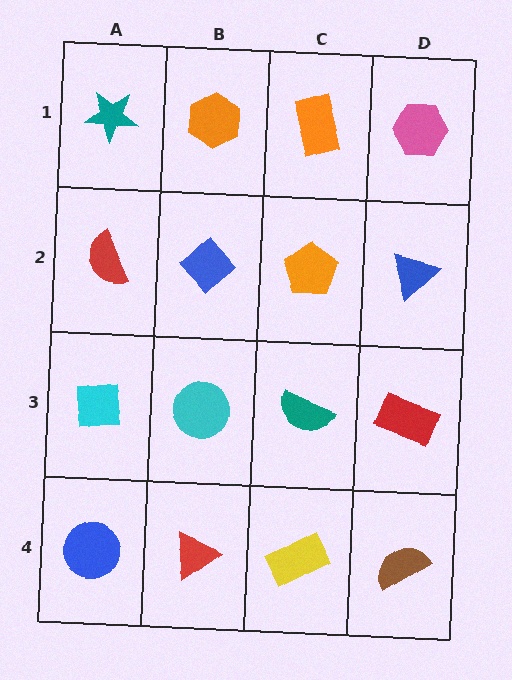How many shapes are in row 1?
4 shapes.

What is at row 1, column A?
A teal star.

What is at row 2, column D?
A blue triangle.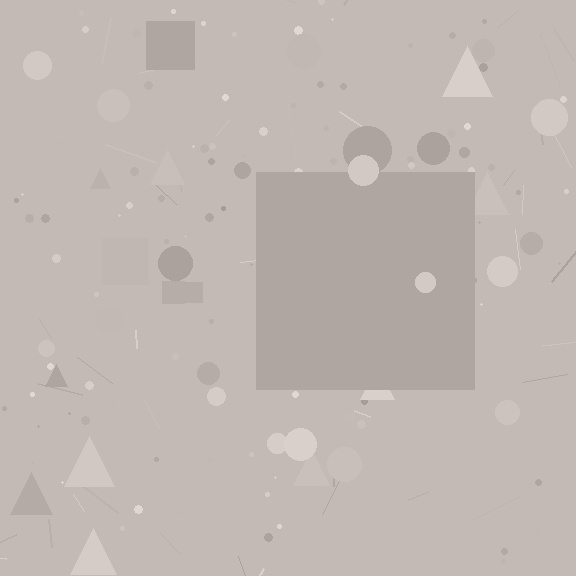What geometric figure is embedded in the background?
A square is embedded in the background.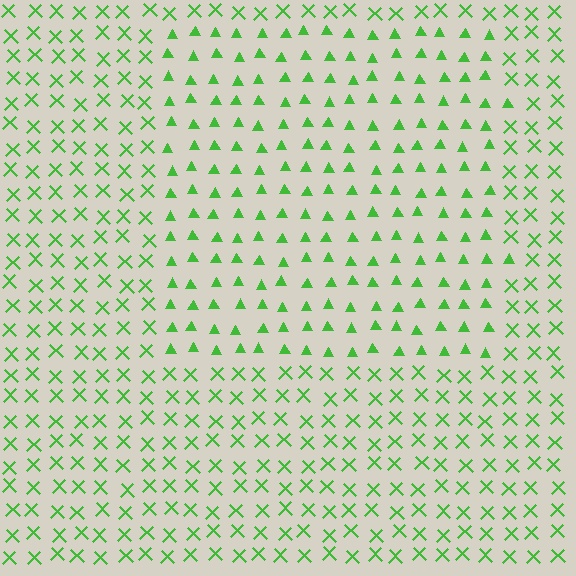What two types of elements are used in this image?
The image uses triangles inside the rectangle region and X marks outside it.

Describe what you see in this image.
The image is filled with small green elements arranged in a uniform grid. A rectangle-shaped region contains triangles, while the surrounding area contains X marks. The boundary is defined purely by the change in element shape.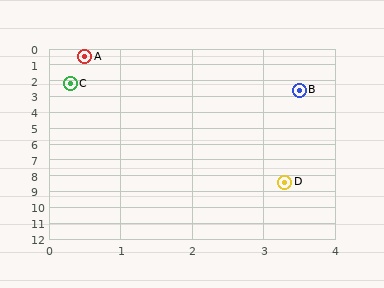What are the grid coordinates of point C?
Point C is at approximately (0.3, 2.2).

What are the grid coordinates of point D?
Point D is at approximately (3.3, 8.4).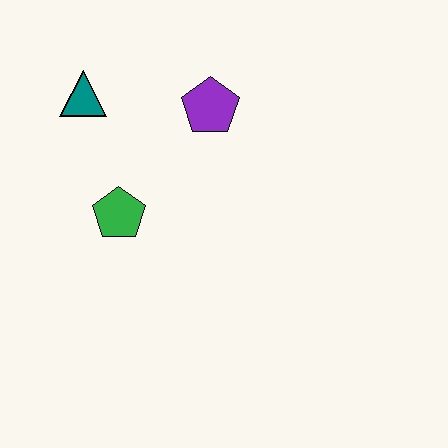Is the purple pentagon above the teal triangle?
No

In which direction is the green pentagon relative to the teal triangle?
The green pentagon is below the teal triangle.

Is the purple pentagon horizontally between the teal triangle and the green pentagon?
No